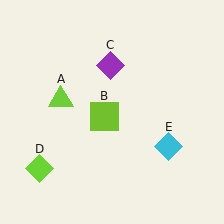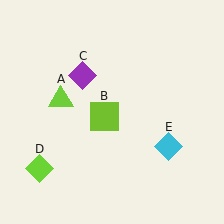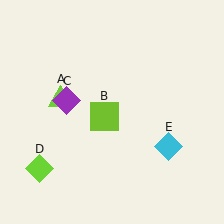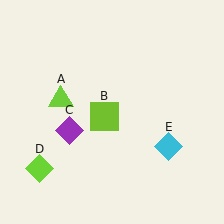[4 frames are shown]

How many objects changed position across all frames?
1 object changed position: purple diamond (object C).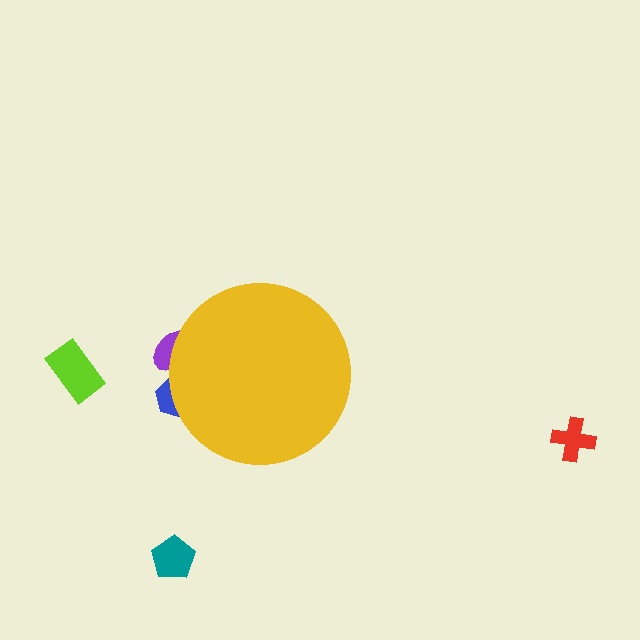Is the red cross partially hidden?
No, the red cross is fully visible.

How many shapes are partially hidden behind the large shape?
2 shapes are partially hidden.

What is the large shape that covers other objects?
A yellow circle.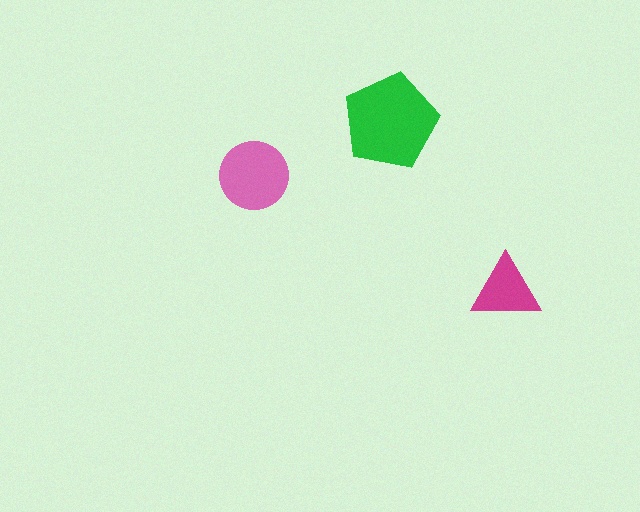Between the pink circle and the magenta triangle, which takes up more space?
The pink circle.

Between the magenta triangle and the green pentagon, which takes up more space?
The green pentagon.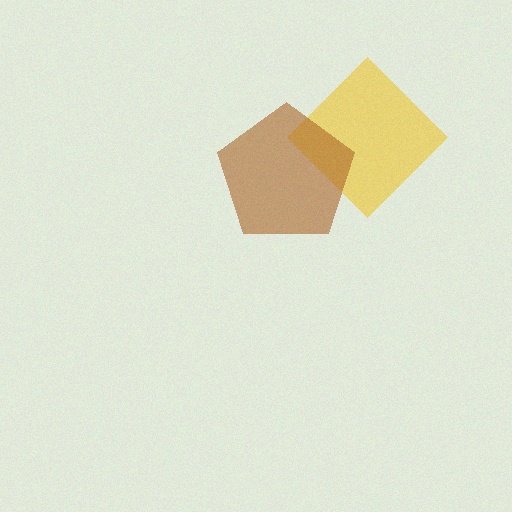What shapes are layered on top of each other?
The layered shapes are: a yellow diamond, a brown pentagon.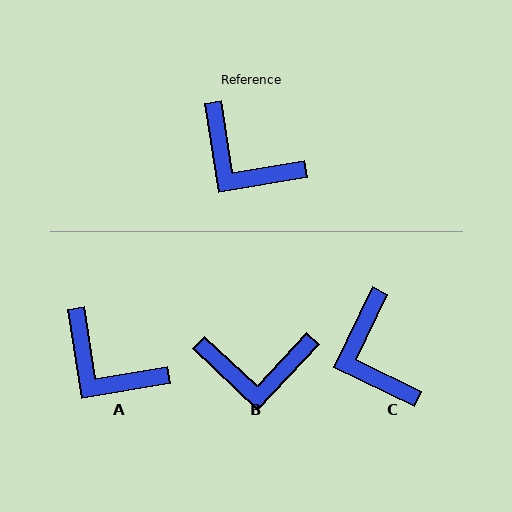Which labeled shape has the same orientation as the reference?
A.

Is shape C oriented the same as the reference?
No, it is off by about 35 degrees.